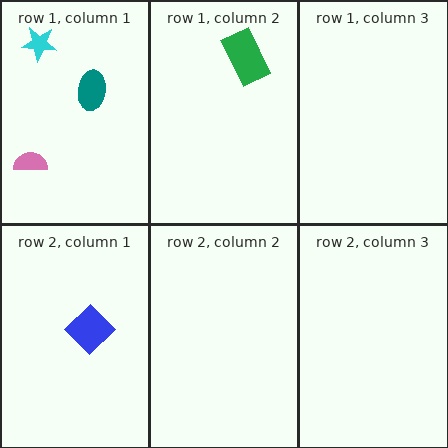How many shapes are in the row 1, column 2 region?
1.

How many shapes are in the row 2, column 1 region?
1.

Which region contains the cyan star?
The row 1, column 1 region.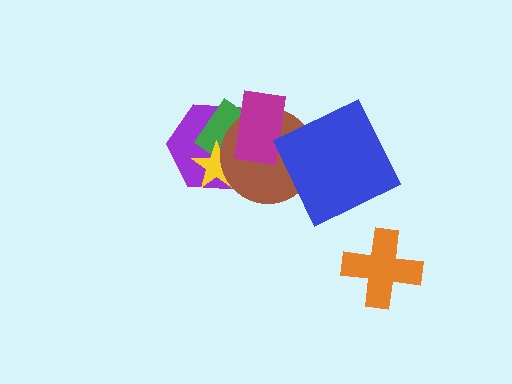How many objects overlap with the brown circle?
5 objects overlap with the brown circle.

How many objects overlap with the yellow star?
3 objects overlap with the yellow star.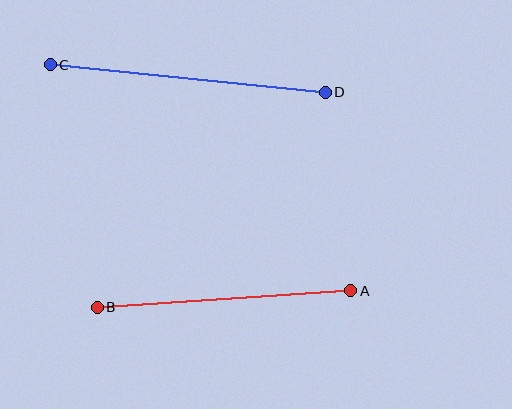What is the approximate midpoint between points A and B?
The midpoint is at approximately (224, 299) pixels.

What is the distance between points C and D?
The distance is approximately 276 pixels.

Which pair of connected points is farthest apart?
Points C and D are farthest apart.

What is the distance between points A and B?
The distance is approximately 254 pixels.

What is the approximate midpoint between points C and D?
The midpoint is at approximately (188, 78) pixels.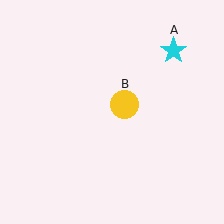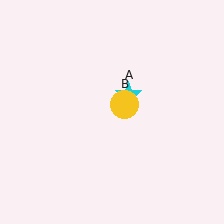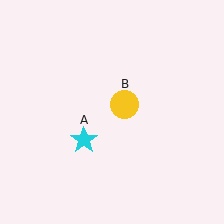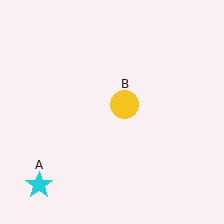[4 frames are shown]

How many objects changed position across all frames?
1 object changed position: cyan star (object A).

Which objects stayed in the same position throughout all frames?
Yellow circle (object B) remained stationary.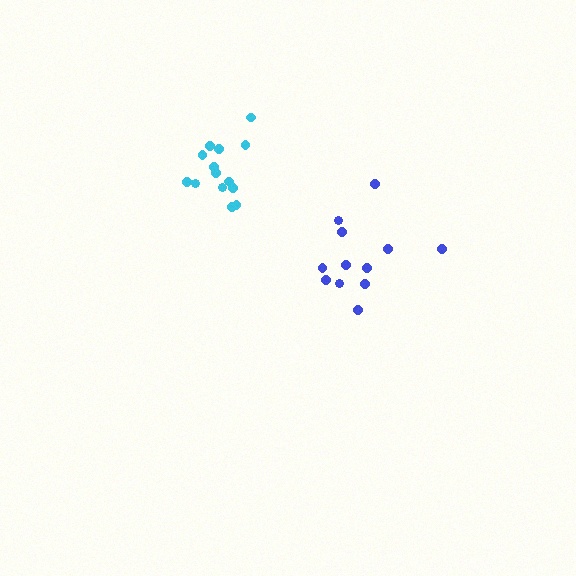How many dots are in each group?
Group 1: 12 dots, Group 2: 14 dots (26 total).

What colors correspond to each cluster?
The clusters are colored: blue, cyan.